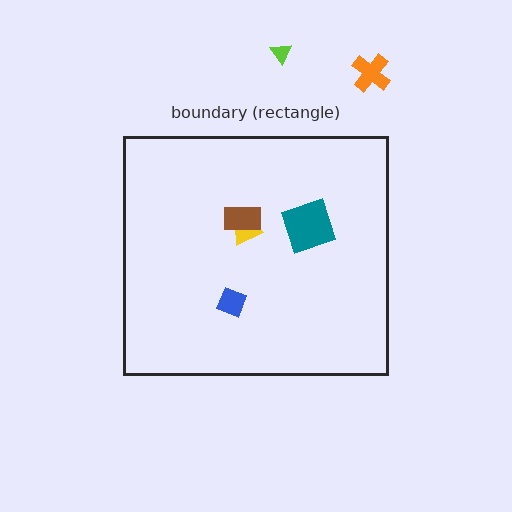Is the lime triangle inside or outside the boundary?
Outside.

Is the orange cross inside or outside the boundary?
Outside.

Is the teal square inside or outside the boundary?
Inside.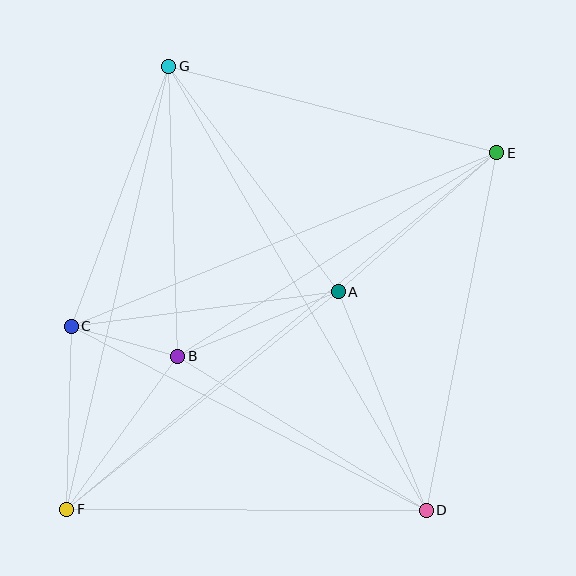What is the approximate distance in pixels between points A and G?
The distance between A and G is approximately 282 pixels.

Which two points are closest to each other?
Points B and C are closest to each other.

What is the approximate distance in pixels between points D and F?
The distance between D and F is approximately 359 pixels.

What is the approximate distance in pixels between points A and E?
The distance between A and E is approximately 211 pixels.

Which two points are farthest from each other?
Points E and F are farthest from each other.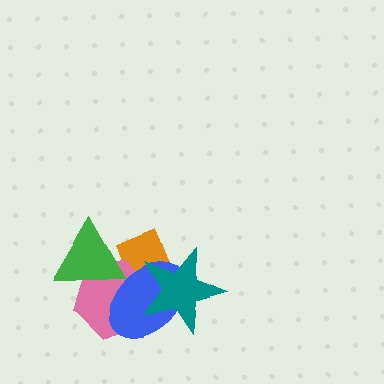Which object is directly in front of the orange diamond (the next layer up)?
The pink hexagon is directly in front of the orange diamond.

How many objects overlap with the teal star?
3 objects overlap with the teal star.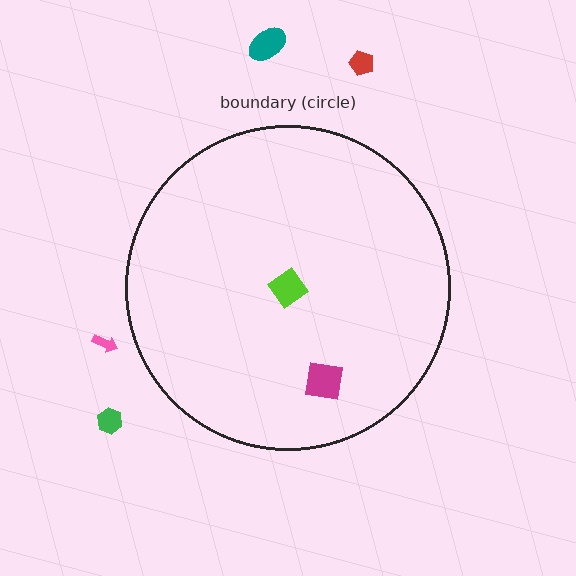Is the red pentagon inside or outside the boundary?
Outside.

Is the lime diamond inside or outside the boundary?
Inside.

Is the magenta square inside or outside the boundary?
Inside.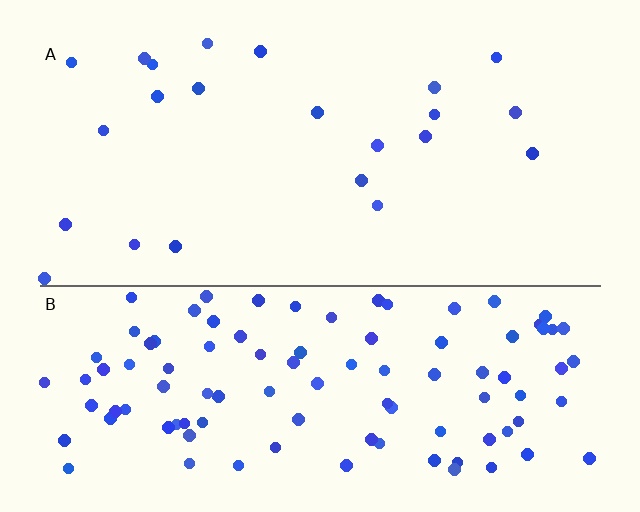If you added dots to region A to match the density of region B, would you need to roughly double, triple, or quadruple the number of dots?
Approximately quadruple.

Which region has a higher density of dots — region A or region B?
B (the bottom).